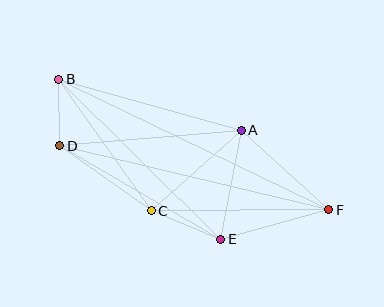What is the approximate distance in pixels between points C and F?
The distance between C and F is approximately 178 pixels.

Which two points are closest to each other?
Points B and D are closest to each other.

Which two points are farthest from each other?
Points B and F are farthest from each other.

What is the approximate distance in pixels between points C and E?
The distance between C and E is approximately 75 pixels.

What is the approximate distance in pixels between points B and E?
The distance between B and E is approximately 228 pixels.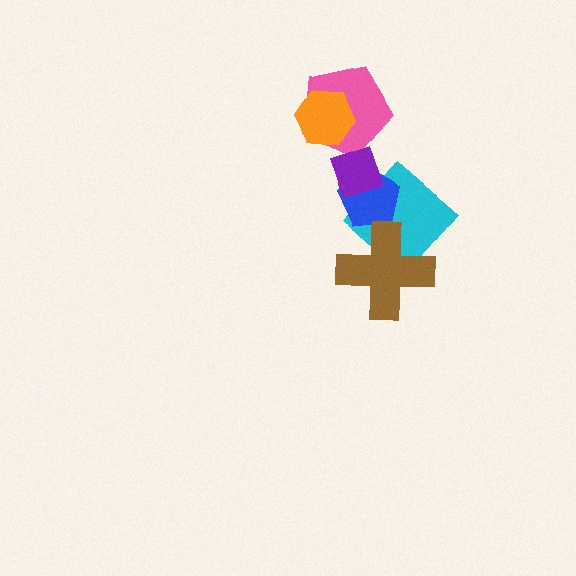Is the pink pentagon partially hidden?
Yes, it is partially covered by another shape.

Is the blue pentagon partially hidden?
Yes, it is partially covered by another shape.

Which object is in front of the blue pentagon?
The purple diamond is in front of the blue pentagon.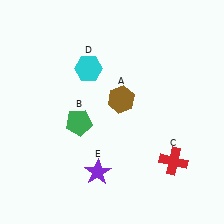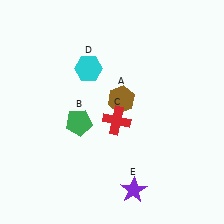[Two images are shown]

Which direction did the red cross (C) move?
The red cross (C) moved left.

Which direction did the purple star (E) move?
The purple star (E) moved right.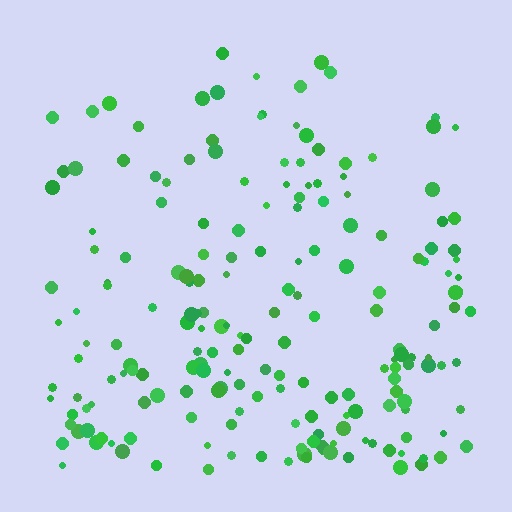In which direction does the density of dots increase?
From top to bottom, with the bottom side densest.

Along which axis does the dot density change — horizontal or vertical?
Vertical.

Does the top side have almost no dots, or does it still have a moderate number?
Still a moderate number, just noticeably fewer than the bottom.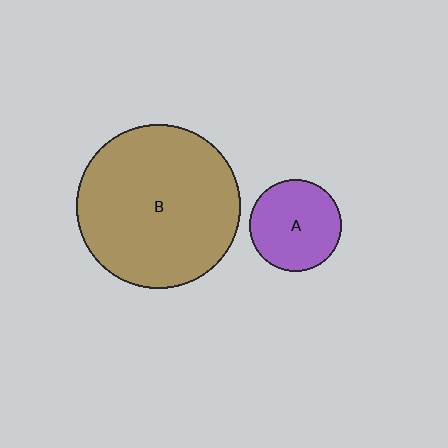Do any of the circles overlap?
No, none of the circles overlap.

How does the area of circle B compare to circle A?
Approximately 3.1 times.